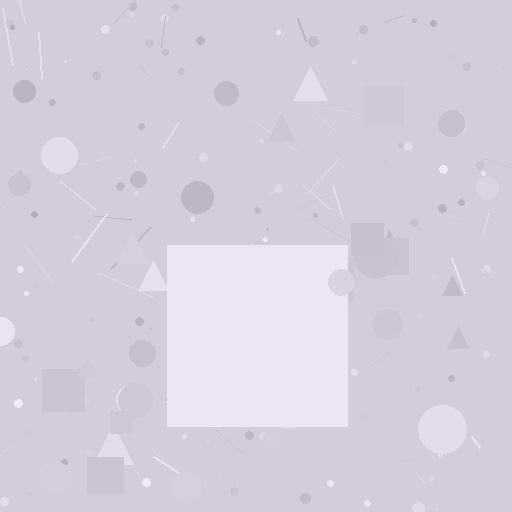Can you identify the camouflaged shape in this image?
The camouflaged shape is a square.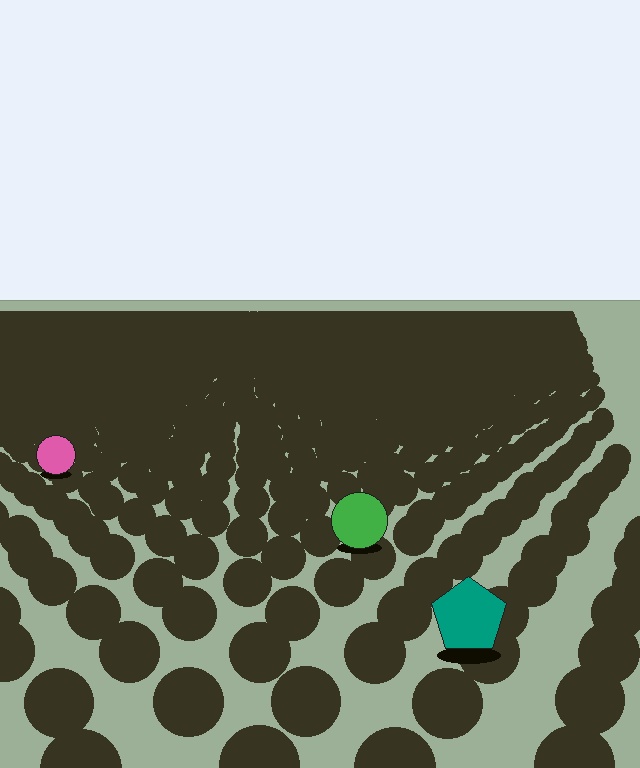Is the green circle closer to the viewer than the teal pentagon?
No. The teal pentagon is closer — you can tell from the texture gradient: the ground texture is coarser near it.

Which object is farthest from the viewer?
The pink circle is farthest from the viewer. It appears smaller and the ground texture around it is denser.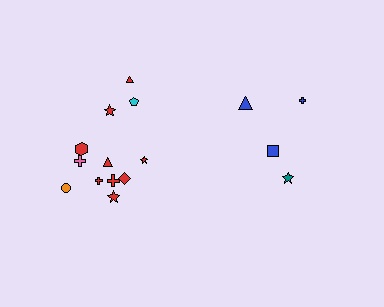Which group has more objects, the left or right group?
The left group.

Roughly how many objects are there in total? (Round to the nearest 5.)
Roughly 15 objects in total.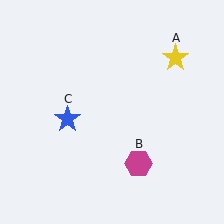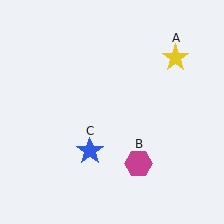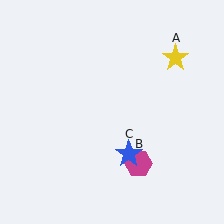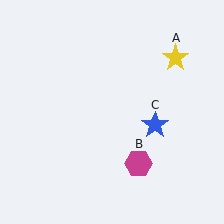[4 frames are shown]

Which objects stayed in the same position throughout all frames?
Yellow star (object A) and magenta hexagon (object B) remained stationary.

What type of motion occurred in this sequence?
The blue star (object C) rotated counterclockwise around the center of the scene.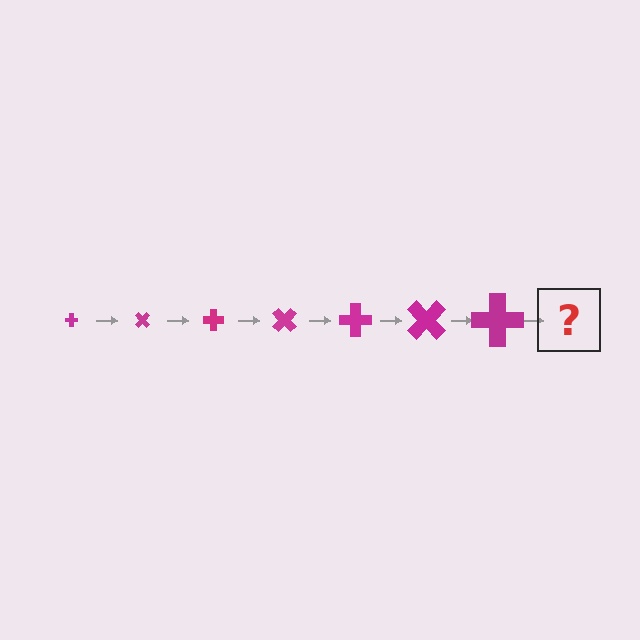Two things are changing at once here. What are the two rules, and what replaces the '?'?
The two rules are that the cross grows larger each step and it rotates 45 degrees each step. The '?' should be a cross, larger than the previous one and rotated 315 degrees from the start.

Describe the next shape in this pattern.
It should be a cross, larger than the previous one and rotated 315 degrees from the start.